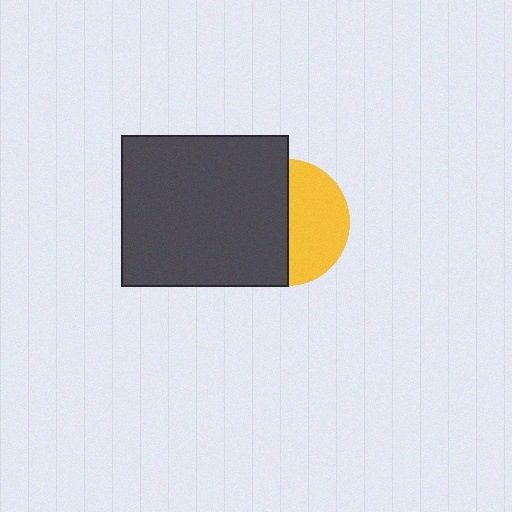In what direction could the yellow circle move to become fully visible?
The yellow circle could move right. That would shift it out from behind the dark gray rectangle entirely.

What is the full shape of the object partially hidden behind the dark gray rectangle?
The partially hidden object is a yellow circle.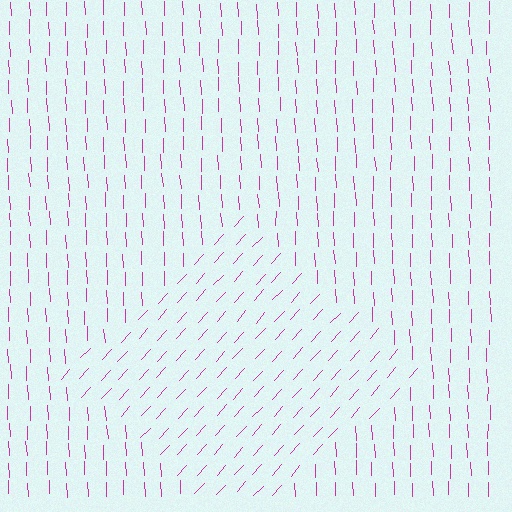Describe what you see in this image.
The image is filled with small magenta line segments. A diamond region in the image has lines oriented differently from the surrounding lines, creating a visible texture boundary.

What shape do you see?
I see a diamond.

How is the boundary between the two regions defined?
The boundary is defined purely by a change in line orientation (approximately 45 degrees difference). All lines are the same color and thickness.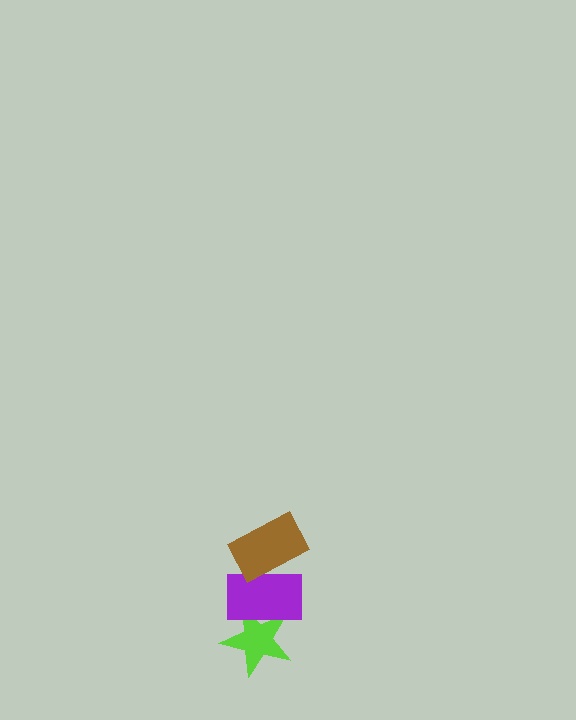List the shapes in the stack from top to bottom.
From top to bottom: the brown rectangle, the purple rectangle, the lime star.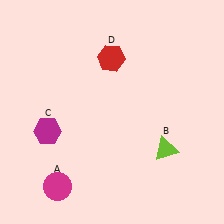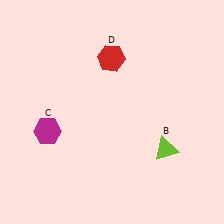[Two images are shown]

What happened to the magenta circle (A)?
The magenta circle (A) was removed in Image 2. It was in the bottom-left area of Image 1.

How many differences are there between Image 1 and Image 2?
There is 1 difference between the two images.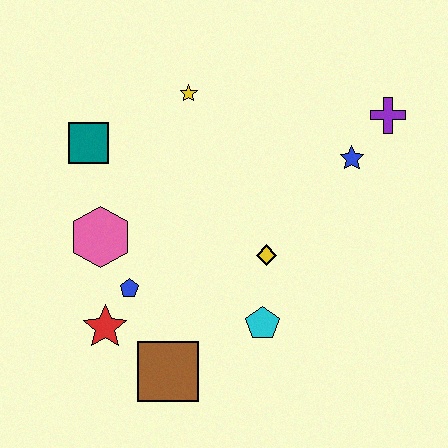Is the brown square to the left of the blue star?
Yes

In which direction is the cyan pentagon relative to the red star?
The cyan pentagon is to the right of the red star.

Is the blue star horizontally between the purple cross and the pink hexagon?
Yes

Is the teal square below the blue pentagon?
No